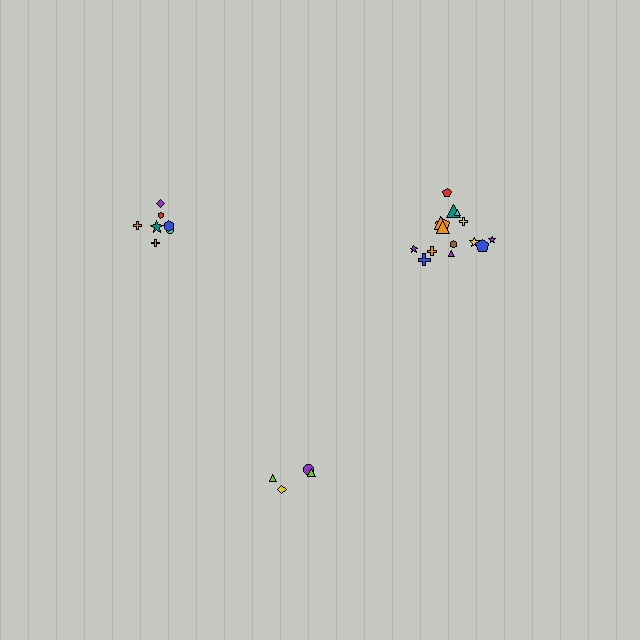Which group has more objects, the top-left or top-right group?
The top-right group.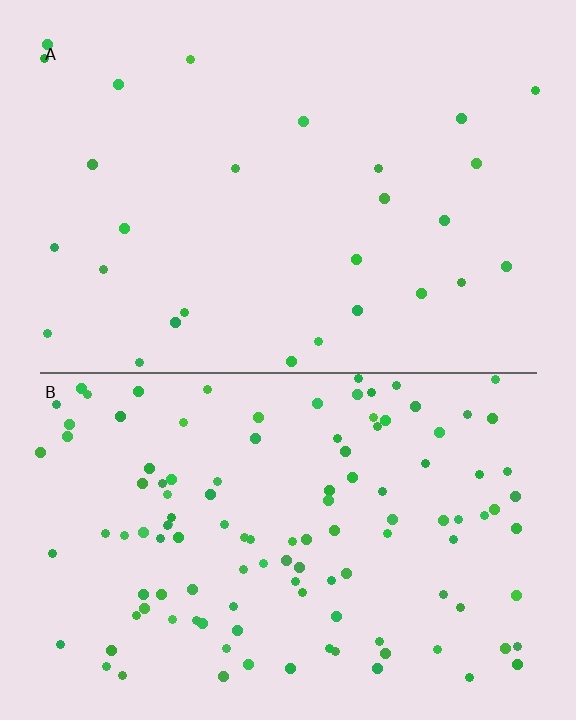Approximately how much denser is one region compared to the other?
Approximately 4.2× — region B over region A.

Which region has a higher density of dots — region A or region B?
B (the bottom).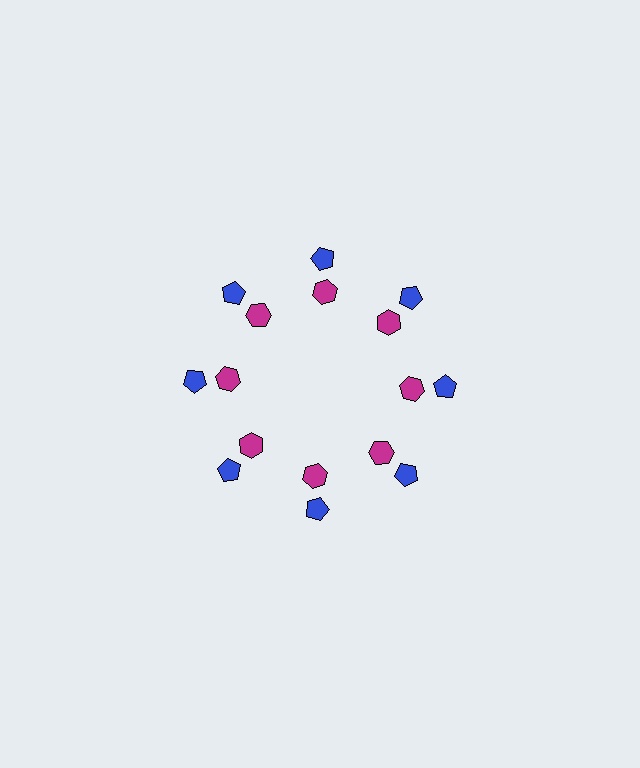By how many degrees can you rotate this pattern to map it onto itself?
The pattern maps onto itself every 45 degrees of rotation.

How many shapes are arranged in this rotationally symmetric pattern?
There are 16 shapes, arranged in 8 groups of 2.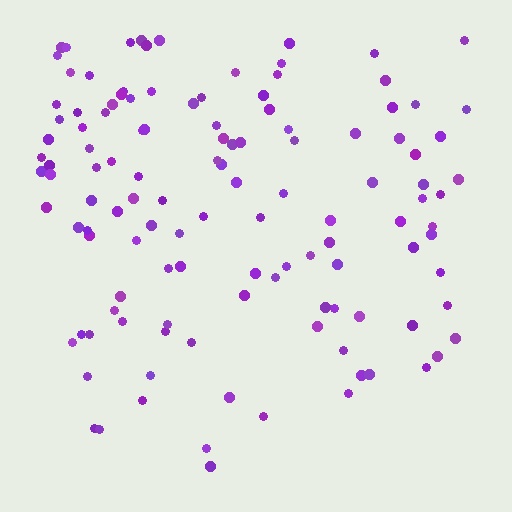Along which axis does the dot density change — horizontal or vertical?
Vertical.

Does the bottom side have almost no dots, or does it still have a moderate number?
Still a moderate number, just noticeably fewer than the top.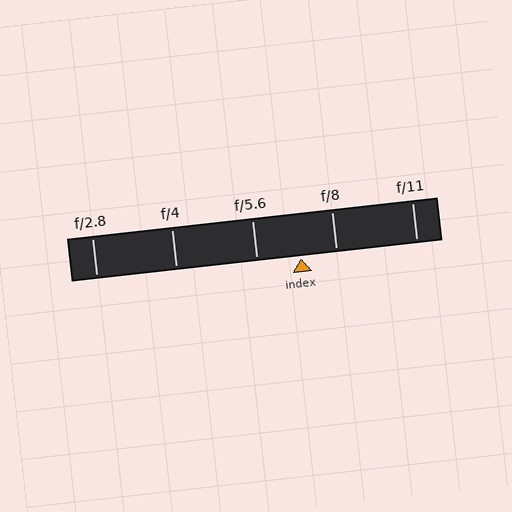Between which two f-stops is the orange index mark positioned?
The index mark is between f/5.6 and f/8.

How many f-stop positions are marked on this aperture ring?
There are 5 f-stop positions marked.